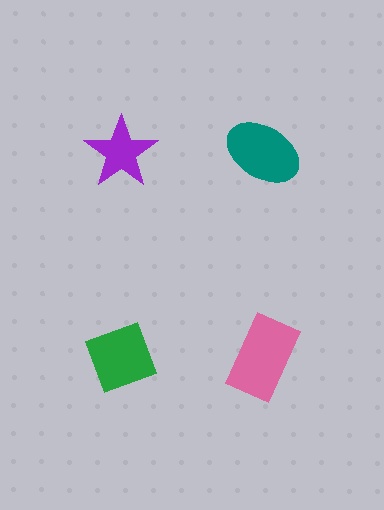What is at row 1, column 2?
A teal ellipse.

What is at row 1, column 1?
A purple star.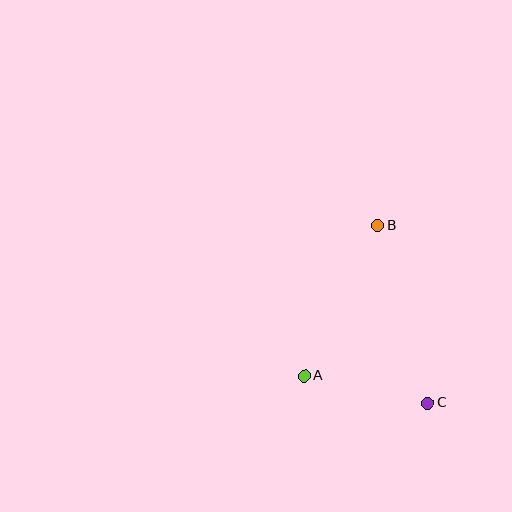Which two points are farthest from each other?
Points B and C are farthest from each other.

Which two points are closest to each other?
Points A and C are closest to each other.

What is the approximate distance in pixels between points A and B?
The distance between A and B is approximately 167 pixels.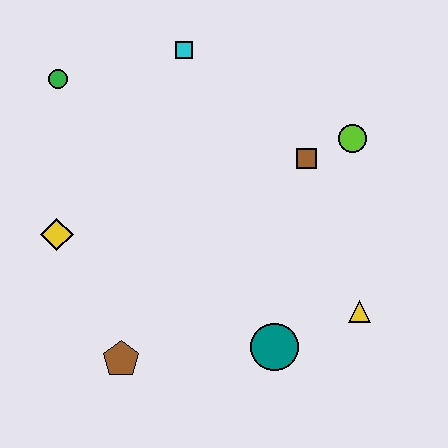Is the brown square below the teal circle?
No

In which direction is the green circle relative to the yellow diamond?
The green circle is above the yellow diamond.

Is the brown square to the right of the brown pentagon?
Yes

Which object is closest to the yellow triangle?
The teal circle is closest to the yellow triangle.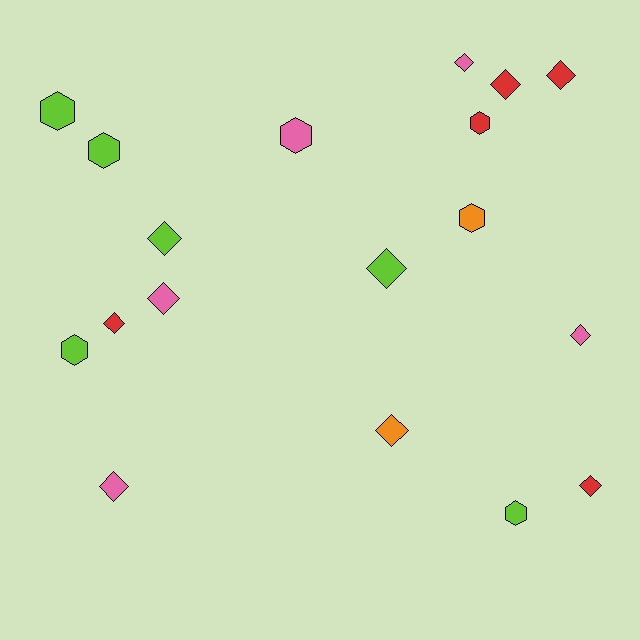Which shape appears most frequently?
Diamond, with 11 objects.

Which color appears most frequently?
Lime, with 6 objects.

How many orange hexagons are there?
There is 1 orange hexagon.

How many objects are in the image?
There are 18 objects.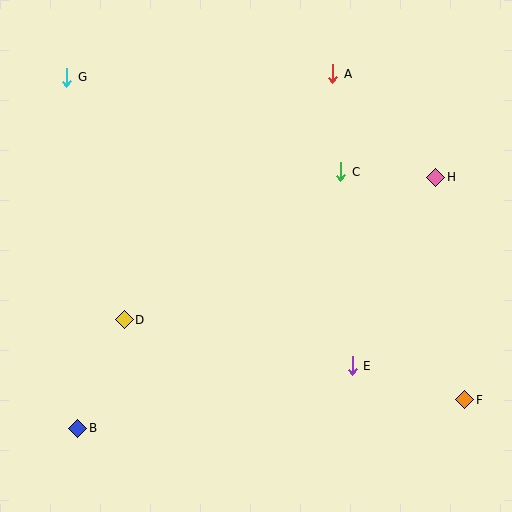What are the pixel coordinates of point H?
Point H is at (436, 177).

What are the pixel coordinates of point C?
Point C is at (341, 172).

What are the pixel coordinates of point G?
Point G is at (67, 77).